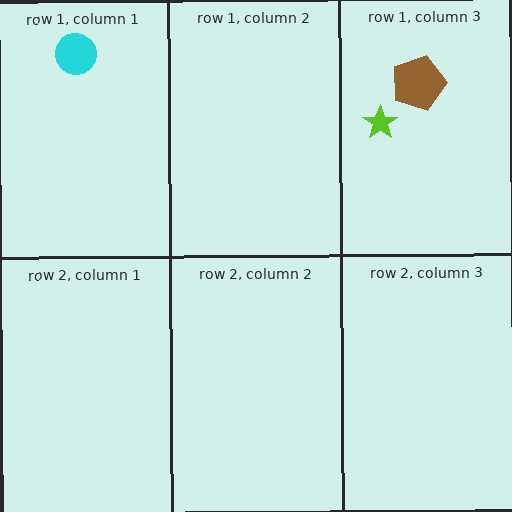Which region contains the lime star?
The row 1, column 3 region.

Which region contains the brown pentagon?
The row 1, column 3 region.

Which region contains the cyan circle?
The row 1, column 1 region.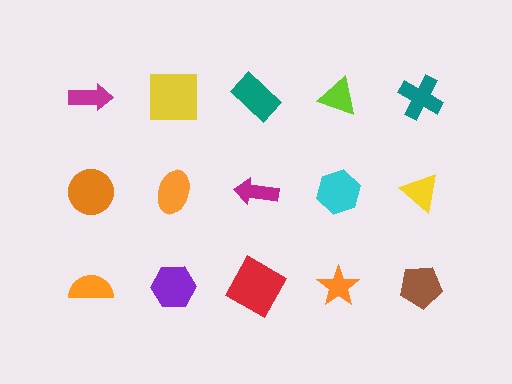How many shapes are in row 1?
5 shapes.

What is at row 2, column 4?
A cyan hexagon.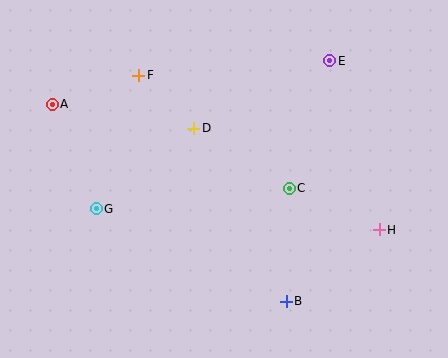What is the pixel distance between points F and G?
The distance between F and G is 140 pixels.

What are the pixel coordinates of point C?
Point C is at (289, 188).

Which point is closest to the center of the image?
Point D at (194, 128) is closest to the center.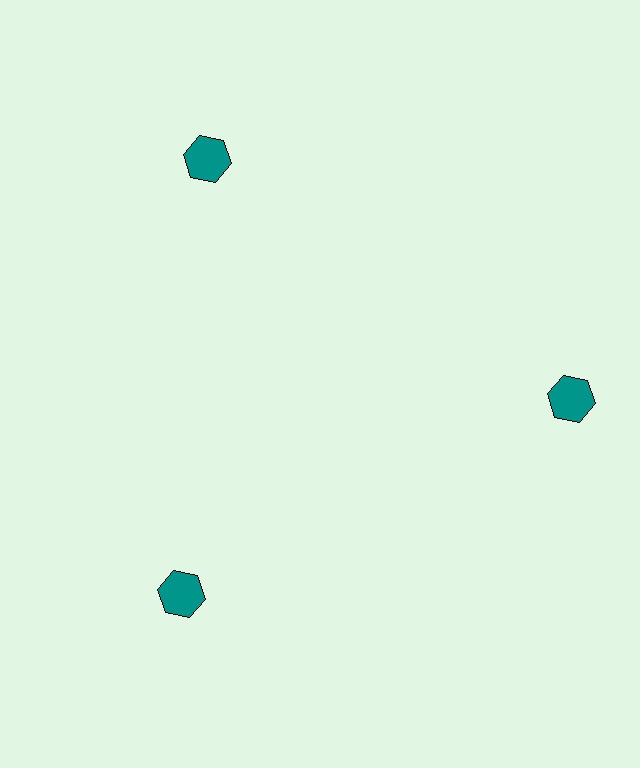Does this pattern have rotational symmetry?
Yes, this pattern has 3-fold rotational symmetry. It looks the same after rotating 120 degrees around the center.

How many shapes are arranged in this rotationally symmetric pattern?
There are 3 shapes, arranged in 3 groups of 1.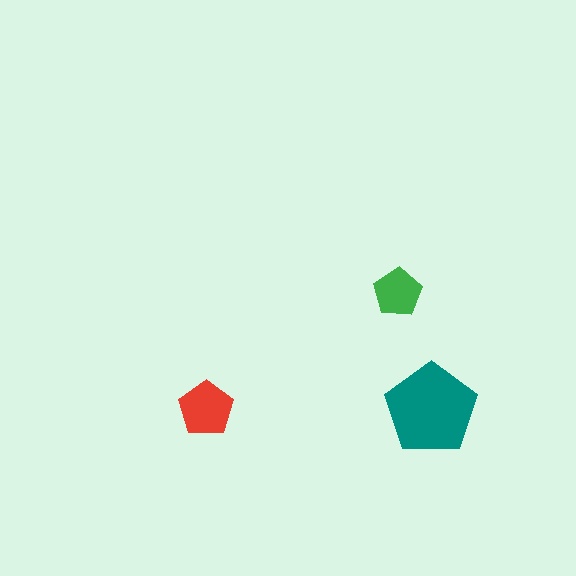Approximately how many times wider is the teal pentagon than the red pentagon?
About 1.5 times wider.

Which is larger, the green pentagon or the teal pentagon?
The teal one.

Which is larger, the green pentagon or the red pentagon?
The red one.